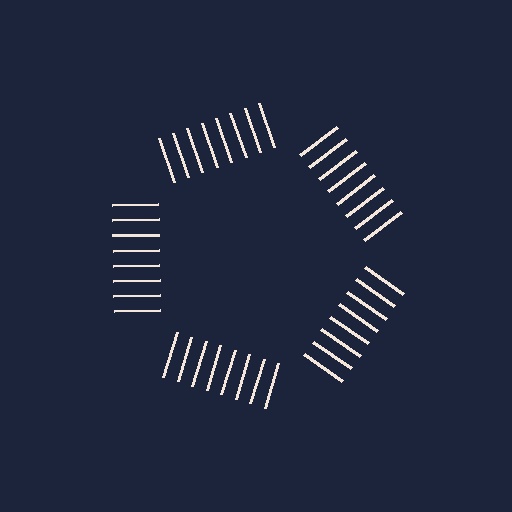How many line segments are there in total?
40 — 8 along each of the 5 edges.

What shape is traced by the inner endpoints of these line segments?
An illusory pentagon — the line segments terminate on its edges but no continuous stroke is drawn.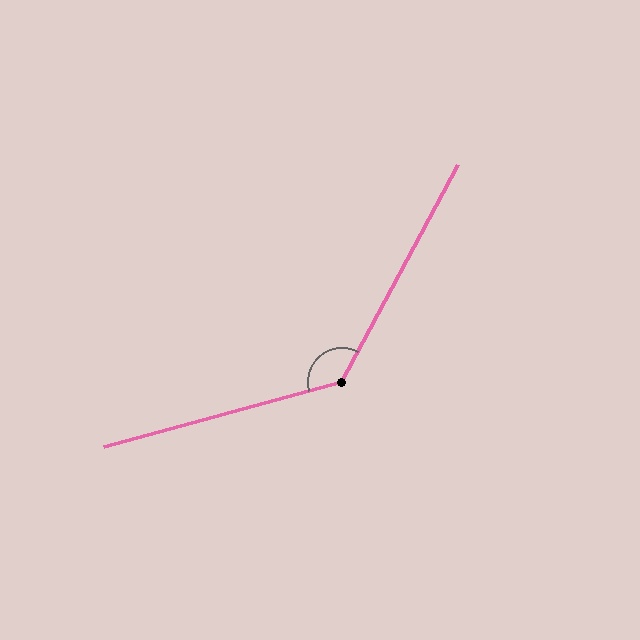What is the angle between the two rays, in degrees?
Approximately 133 degrees.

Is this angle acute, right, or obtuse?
It is obtuse.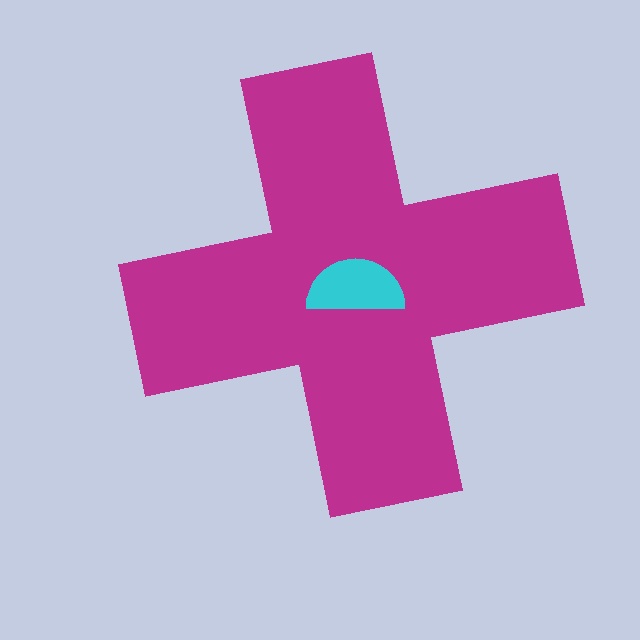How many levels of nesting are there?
2.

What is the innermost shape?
The cyan semicircle.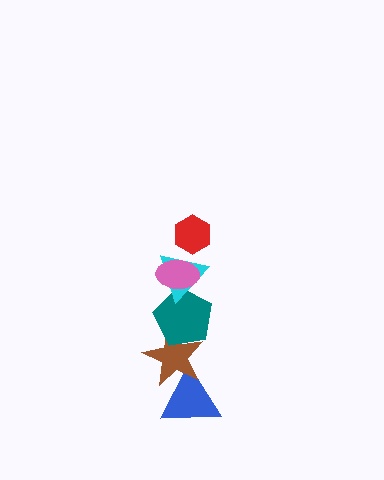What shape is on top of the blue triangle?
The brown star is on top of the blue triangle.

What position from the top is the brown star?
The brown star is 5th from the top.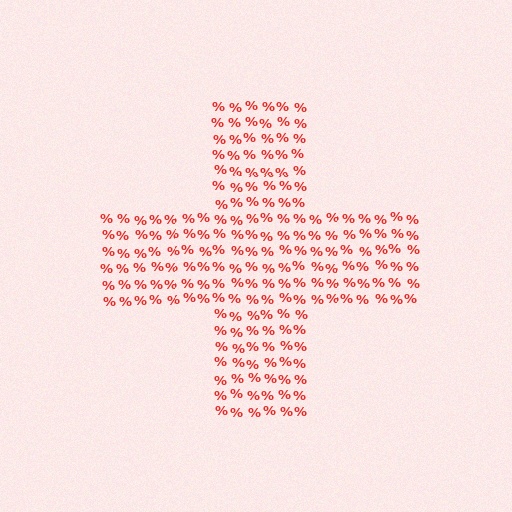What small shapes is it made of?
It is made of small percent signs.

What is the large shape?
The large shape is a cross.